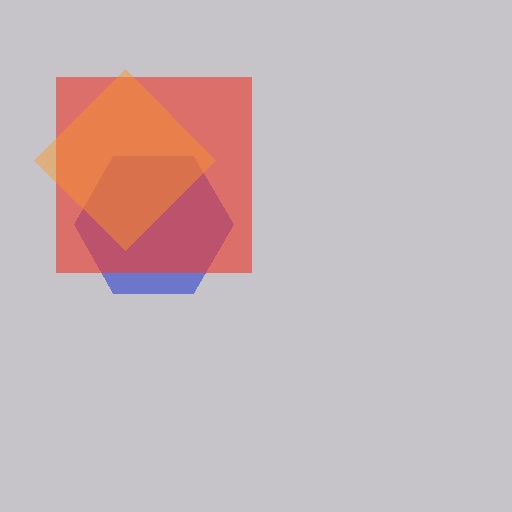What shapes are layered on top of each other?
The layered shapes are: a blue hexagon, a red square, an orange diamond.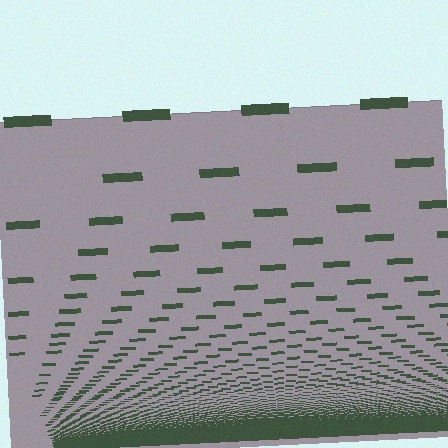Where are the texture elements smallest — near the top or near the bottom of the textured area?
Near the bottom.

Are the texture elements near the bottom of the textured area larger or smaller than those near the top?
Smaller. The gradient is inverted — elements near the bottom are smaller and denser.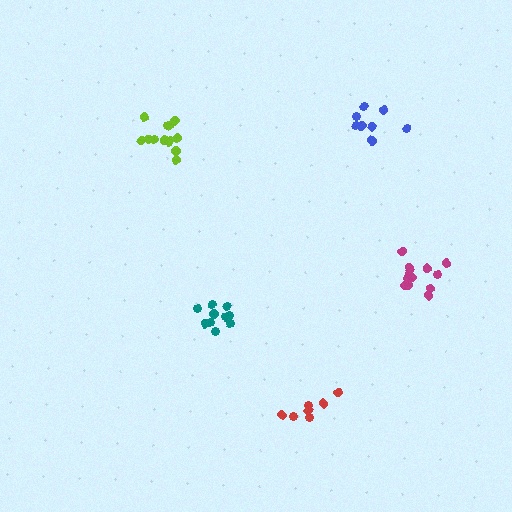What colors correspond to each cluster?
The clusters are colored: teal, red, blue, lime, magenta.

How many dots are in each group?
Group 1: 11 dots, Group 2: 7 dots, Group 3: 8 dots, Group 4: 13 dots, Group 5: 13 dots (52 total).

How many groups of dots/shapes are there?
There are 5 groups.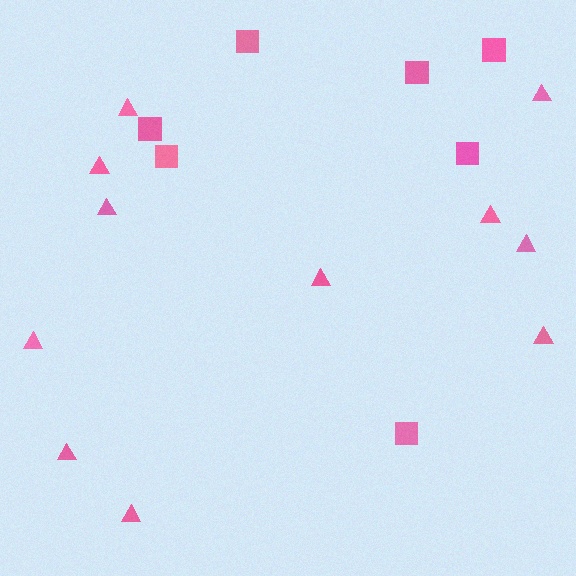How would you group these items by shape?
There are 2 groups: one group of squares (7) and one group of triangles (11).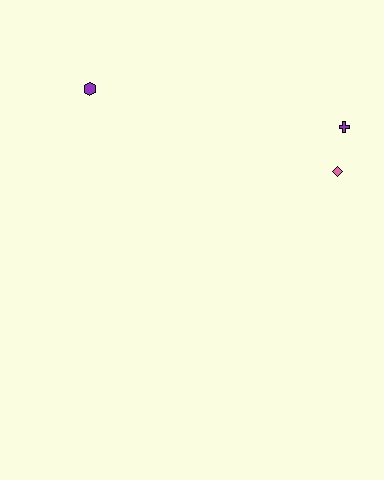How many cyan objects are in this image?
There are no cyan objects.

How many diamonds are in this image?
There is 1 diamond.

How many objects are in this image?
There are 3 objects.